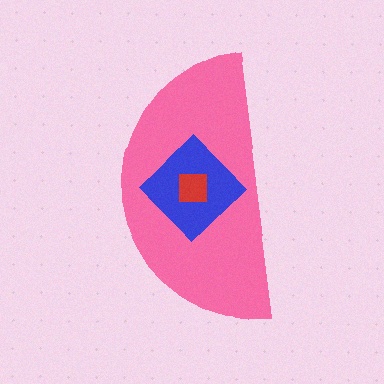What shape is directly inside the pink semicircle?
The blue diamond.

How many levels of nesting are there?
3.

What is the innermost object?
The red square.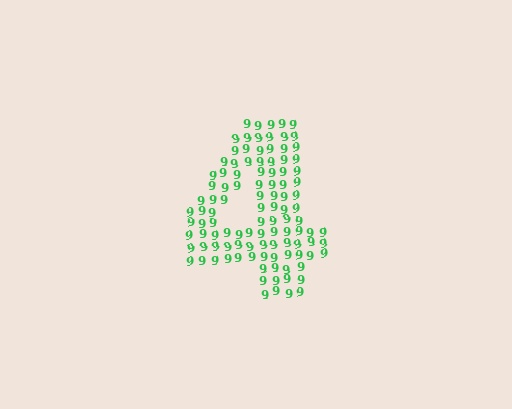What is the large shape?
The large shape is the digit 4.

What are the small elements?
The small elements are digit 9's.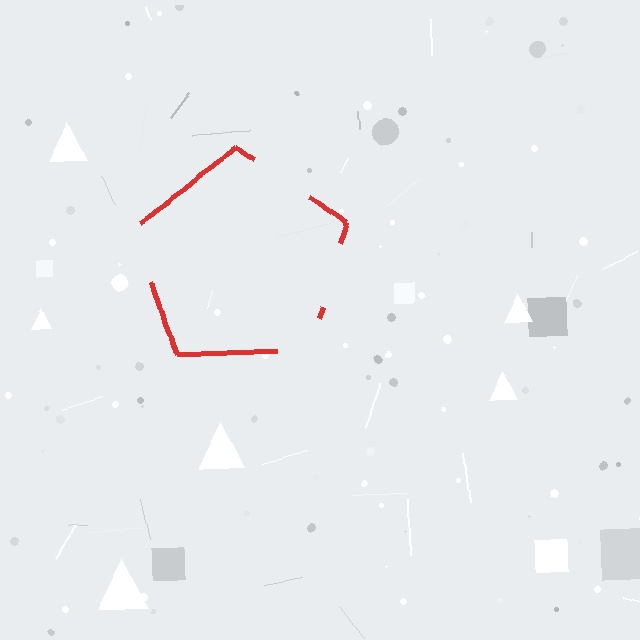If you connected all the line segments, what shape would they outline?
They would outline a pentagon.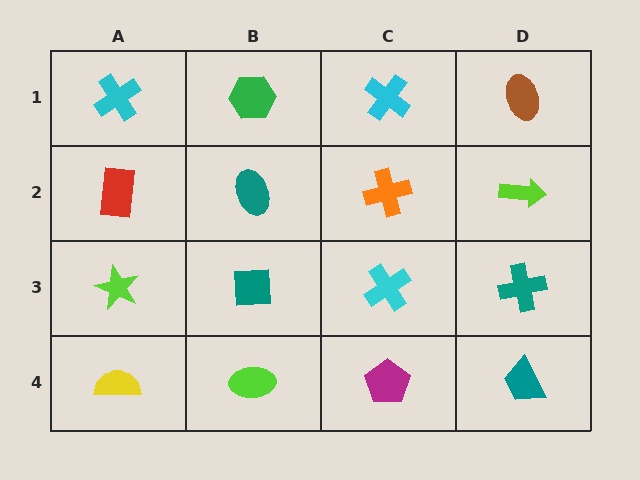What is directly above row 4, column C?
A cyan cross.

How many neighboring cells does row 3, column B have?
4.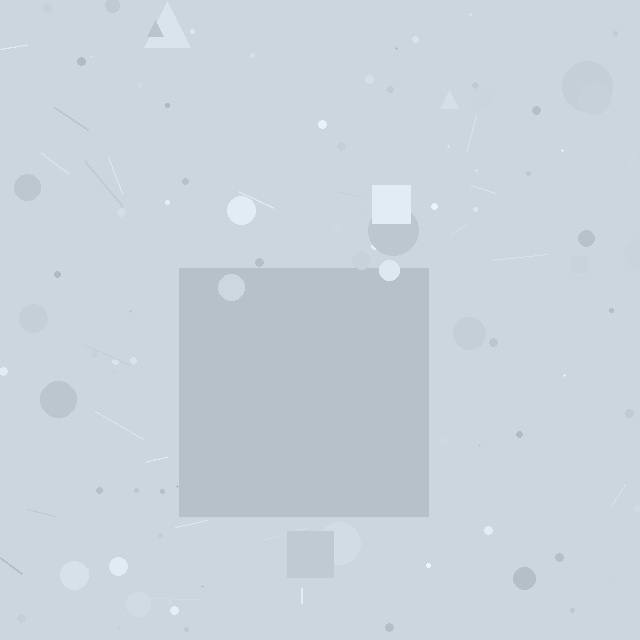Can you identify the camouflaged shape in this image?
The camouflaged shape is a square.